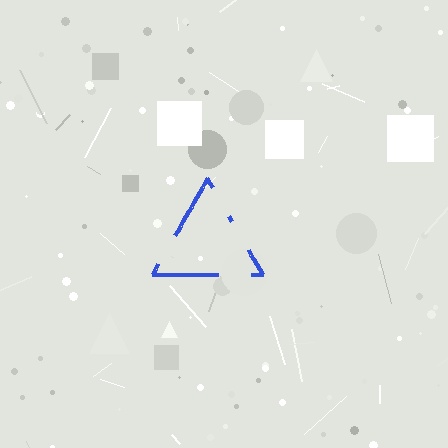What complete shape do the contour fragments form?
The contour fragments form a triangle.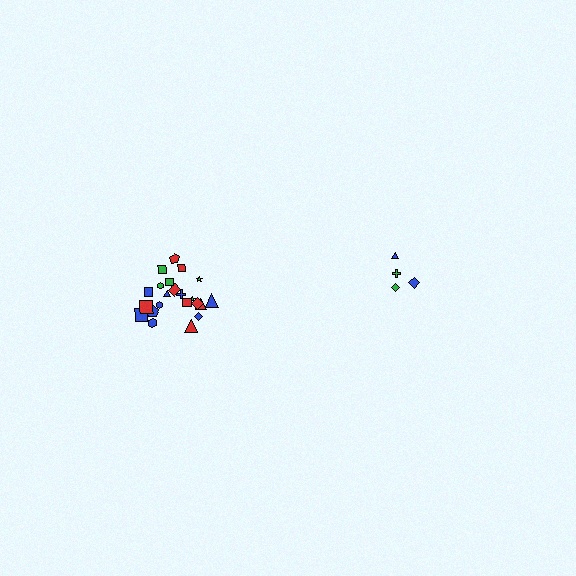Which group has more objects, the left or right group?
The left group.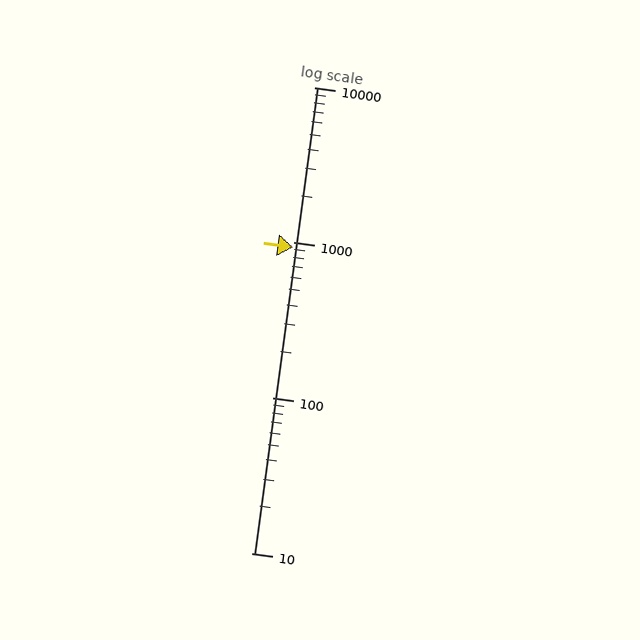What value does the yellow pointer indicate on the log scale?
The pointer indicates approximately 930.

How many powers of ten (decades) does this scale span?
The scale spans 3 decades, from 10 to 10000.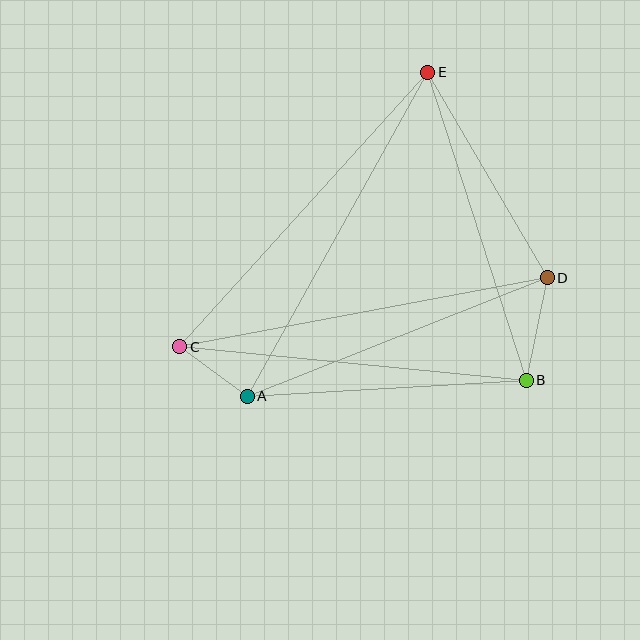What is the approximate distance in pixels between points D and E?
The distance between D and E is approximately 238 pixels.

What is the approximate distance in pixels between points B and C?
The distance between B and C is approximately 348 pixels.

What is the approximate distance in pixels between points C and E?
The distance between C and E is approximately 370 pixels.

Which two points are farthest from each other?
Points C and D are farthest from each other.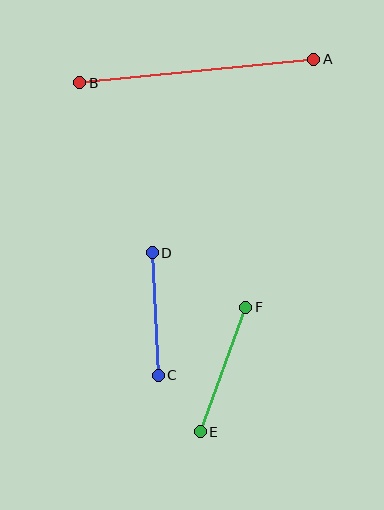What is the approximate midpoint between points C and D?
The midpoint is at approximately (155, 314) pixels.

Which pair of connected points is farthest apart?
Points A and B are farthest apart.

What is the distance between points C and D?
The distance is approximately 123 pixels.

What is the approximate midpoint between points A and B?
The midpoint is at approximately (197, 71) pixels.